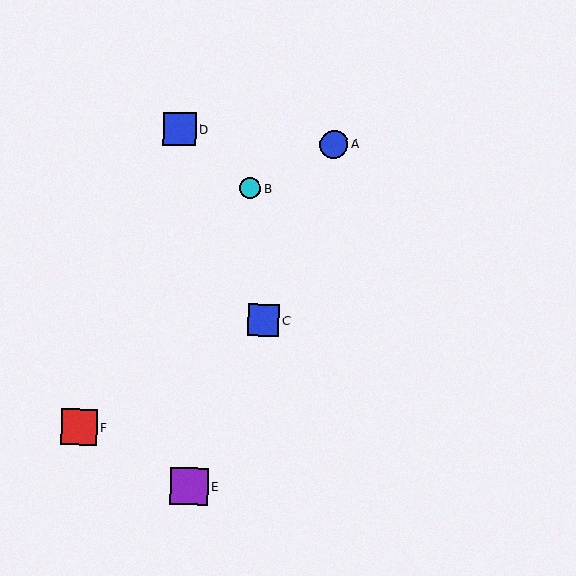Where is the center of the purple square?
The center of the purple square is at (189, 486).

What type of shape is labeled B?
Shape B is a cyan circle.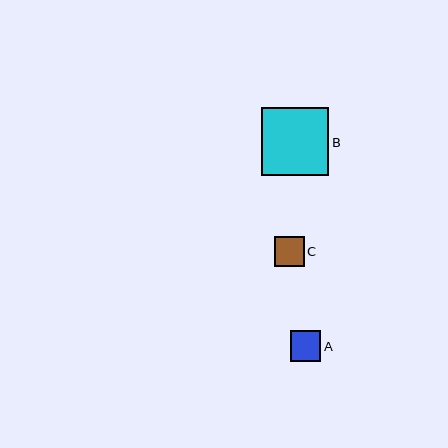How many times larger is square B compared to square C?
Square B is approximately 2.3 times the size of square C.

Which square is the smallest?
Square C is the smallest with a size of approximately 30 pixels.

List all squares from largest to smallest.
From largest to smallest: B, A, C.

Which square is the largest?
Square B is the largest with a size of approximately 68 pixels.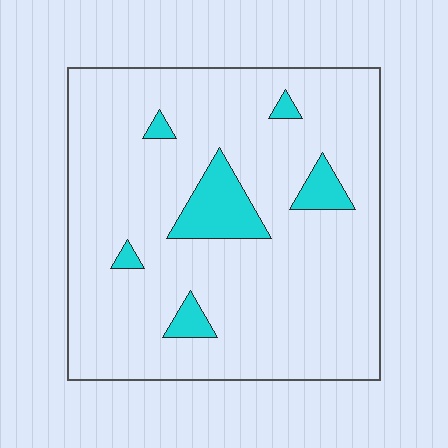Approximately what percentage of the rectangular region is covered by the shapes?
Approximately 10%.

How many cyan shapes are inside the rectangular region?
6.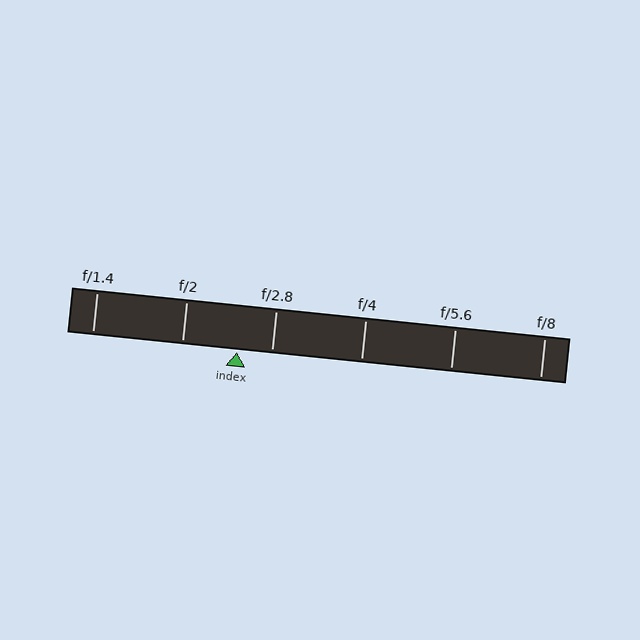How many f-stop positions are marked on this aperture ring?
There are 6 f-stop positions marked.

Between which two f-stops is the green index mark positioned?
The index mark is between f/2 and f/2.8.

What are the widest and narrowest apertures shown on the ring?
The widest aperture shown is f/1.4 and the narrowest is f/8.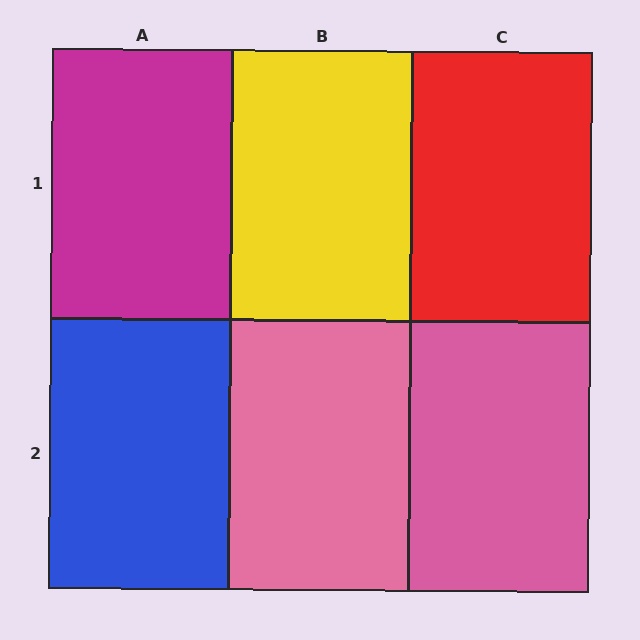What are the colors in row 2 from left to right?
Blue, pink, pink.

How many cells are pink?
2 cells are pink.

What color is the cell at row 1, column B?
Yellow.